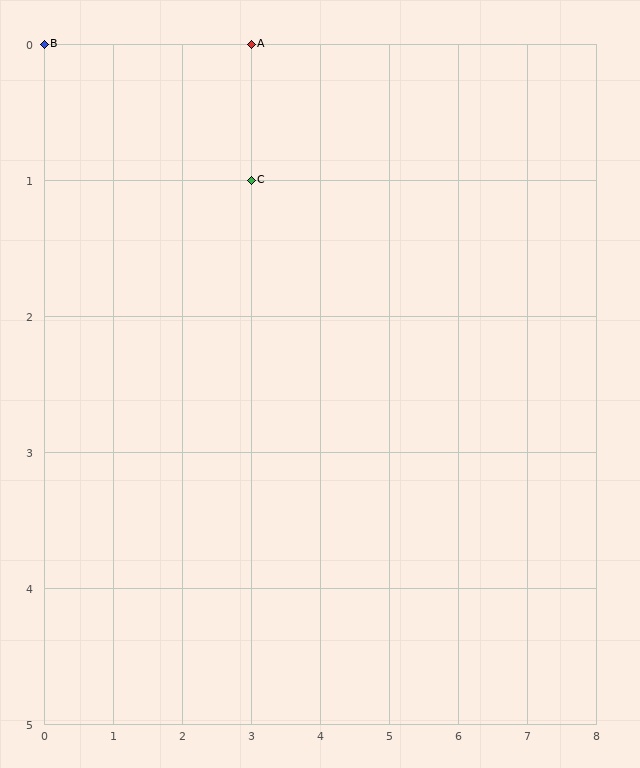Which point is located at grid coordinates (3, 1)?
Point C is at (3, 1).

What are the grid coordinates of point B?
Point B is at grid coordinates (0, 0).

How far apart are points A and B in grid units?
Points A and B are 3 columns apart.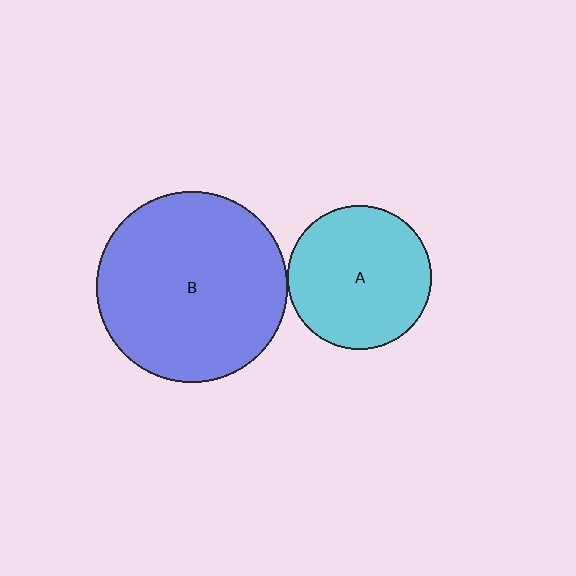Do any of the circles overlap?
No, none of the circles overlap.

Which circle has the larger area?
Circle B (blue).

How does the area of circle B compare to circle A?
Approximately 1.8 times.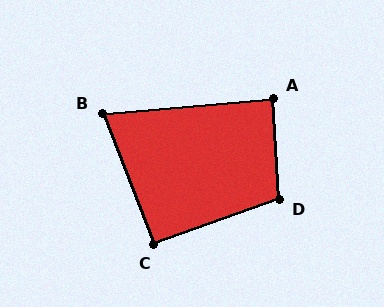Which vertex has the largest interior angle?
D, at approximately 106 degrees.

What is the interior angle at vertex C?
Approximately 92 degrees (approximately right).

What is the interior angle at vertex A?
Approximately 88 degrees (approximately right).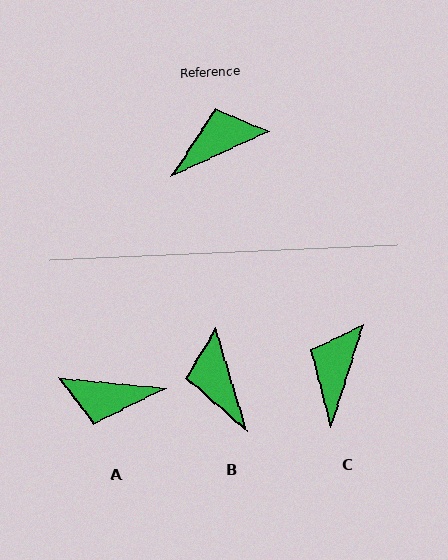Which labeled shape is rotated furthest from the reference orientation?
A, about 150 degrees away.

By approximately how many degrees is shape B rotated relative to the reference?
Approximately 82 degrees counter-clockwise.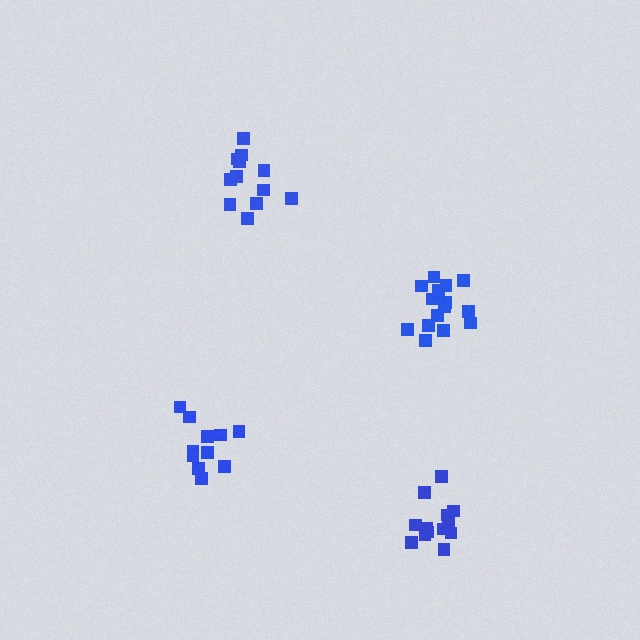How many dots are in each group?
Group 1: 11 dots, Group 2: 15 dots, Group 3: 12 dots, Group 4: 13 dots (51 total).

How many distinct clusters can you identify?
There are 4 distinct clusters.